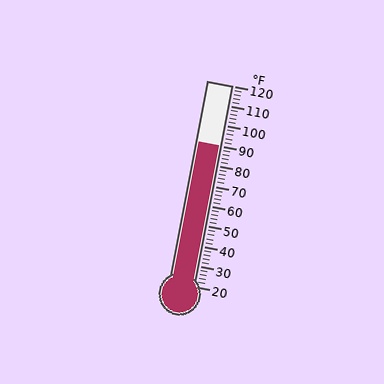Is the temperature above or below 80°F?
The temperature is above 80°F.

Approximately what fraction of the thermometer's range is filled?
The thermometer is filled to approximately 70% of its range.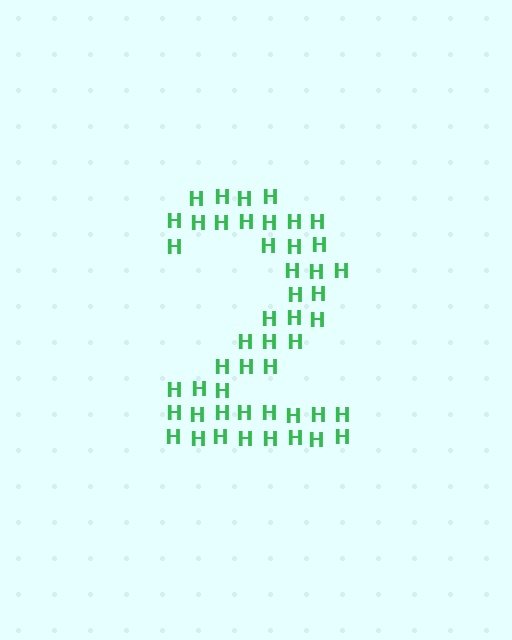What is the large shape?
The large shape is the digit 2.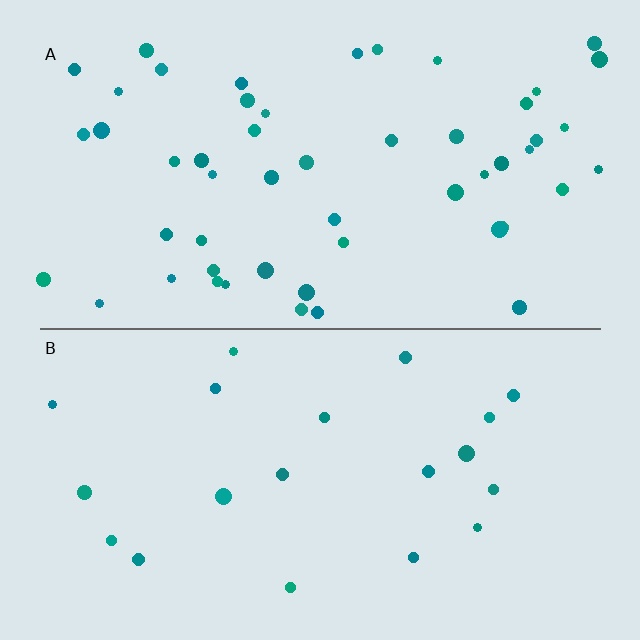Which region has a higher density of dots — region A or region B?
A (the top).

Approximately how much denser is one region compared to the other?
Approximately 2.6× — region A over region B.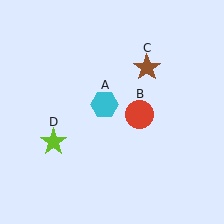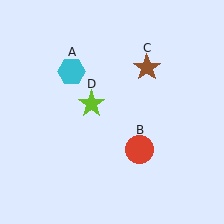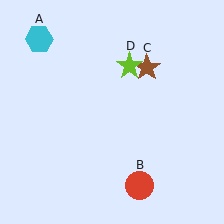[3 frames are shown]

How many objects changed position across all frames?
3 objects changed position: cyan hexagon (object A), red circle (object B), lime star (object D).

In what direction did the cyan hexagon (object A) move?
The cyan hexagon (object A) moved up and to the left.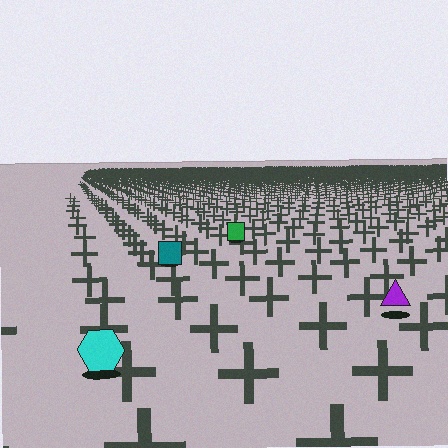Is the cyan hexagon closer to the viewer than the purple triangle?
Yes. The cyan hexagon is closer — you can tell from the texture gradient: the ground texture is coarser near it.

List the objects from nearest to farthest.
From nearest to farthest: the cyan hexagon, the purple triangle, the teal square, the green square.